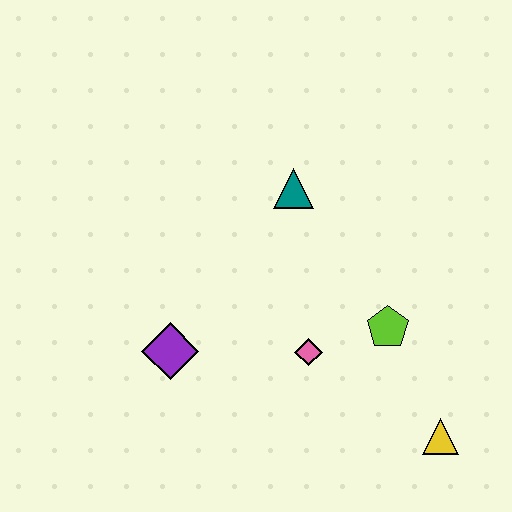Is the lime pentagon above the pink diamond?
Yes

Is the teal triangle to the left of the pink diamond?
Yes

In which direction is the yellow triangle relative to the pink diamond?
The yellow triangle is to the right of the pink diamond.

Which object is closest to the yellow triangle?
The lime pentagon is closest to the yellow triangle.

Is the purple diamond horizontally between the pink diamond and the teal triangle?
No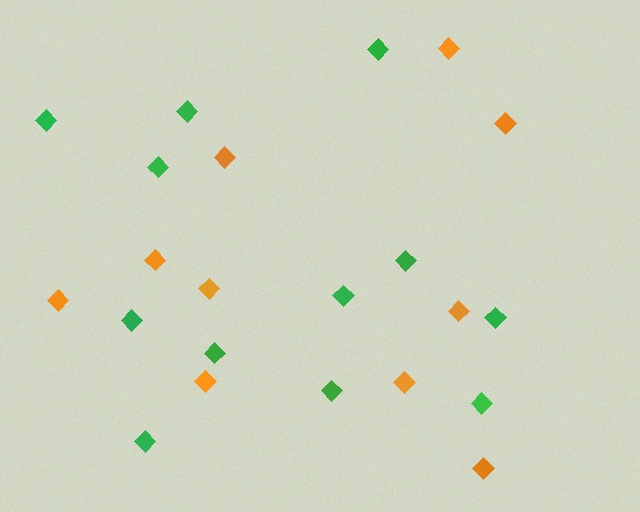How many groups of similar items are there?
There are 2 groups: one group of orange diamonds (10) and one group of green diamonds (12).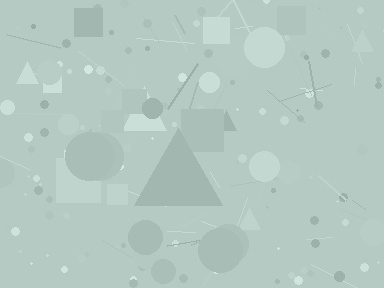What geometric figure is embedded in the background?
A triangle is embedded in the background.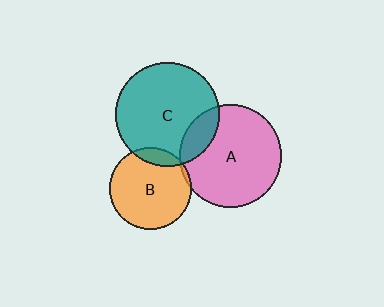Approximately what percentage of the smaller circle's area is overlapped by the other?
Approximately 10%.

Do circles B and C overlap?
Yes.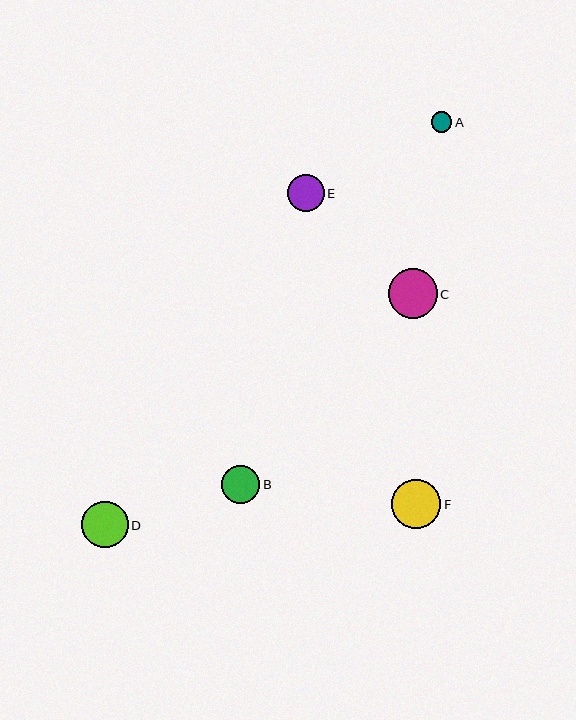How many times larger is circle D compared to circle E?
Circle D is approximately 1.3 times the size of circle E.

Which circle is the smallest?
Circle A is the smallest with a size of approximately 20 pixels.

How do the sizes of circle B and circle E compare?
Circle B and circle E are approximately the same size.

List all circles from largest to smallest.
From largest to smallest: F, C, D, B, E, A.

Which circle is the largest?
Circle F is the largest with a size of approximately 50 pixels.